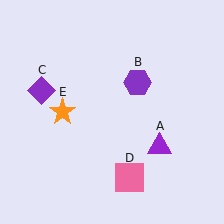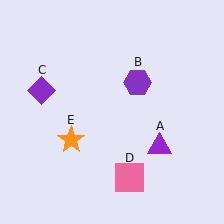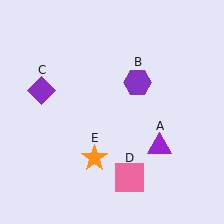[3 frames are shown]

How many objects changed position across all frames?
1 object changed position: orange star (object E).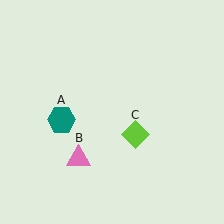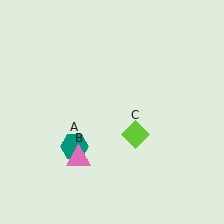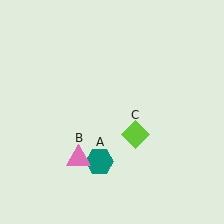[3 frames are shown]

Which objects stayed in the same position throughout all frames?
Pink triangle (object B) and lime diamond (object C) remained stationary.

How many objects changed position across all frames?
1 object changed position: teal hexagon (object A).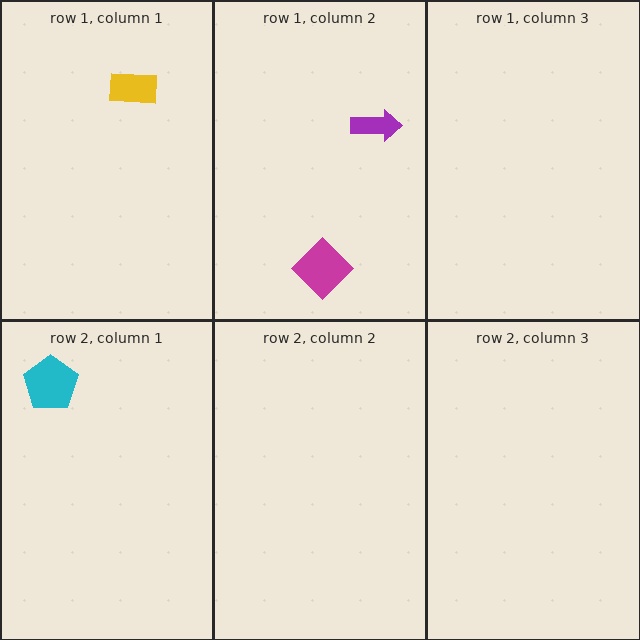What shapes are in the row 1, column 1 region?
The yellow rectangle.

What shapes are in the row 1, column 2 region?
The purple arrow, the magenta diamond.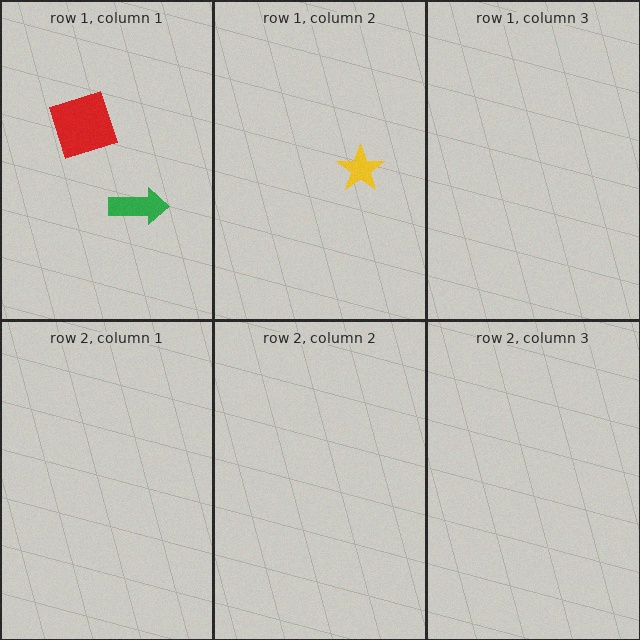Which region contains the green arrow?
The row 1, column 1 region.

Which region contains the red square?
The row 1, column 1 region.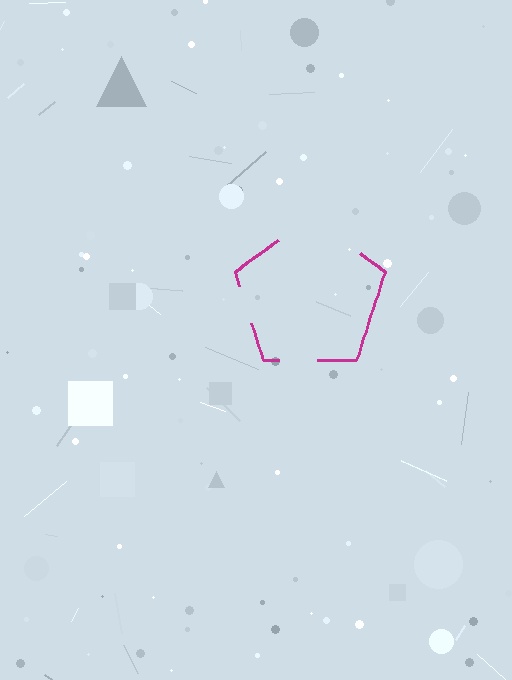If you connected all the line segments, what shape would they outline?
They would outline a pentagon.